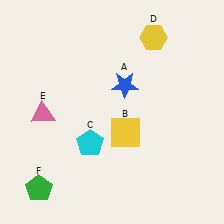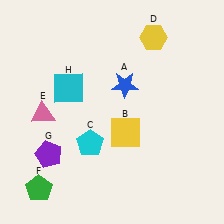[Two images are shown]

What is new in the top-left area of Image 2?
A cyan square (H) was added in the top-left area of Image 2.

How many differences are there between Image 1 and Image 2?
There are 2 differences between the two images.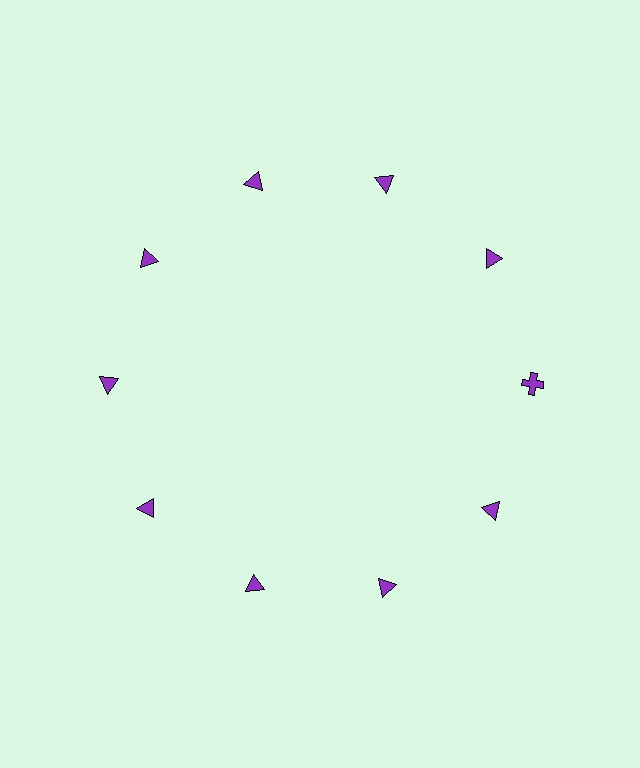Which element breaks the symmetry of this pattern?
The purple cross at roughly the 3 o'clock position breaks the symmetry. All other shapes are purple triangles.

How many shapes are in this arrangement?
There are 10 shapes arranged in a ring pattern.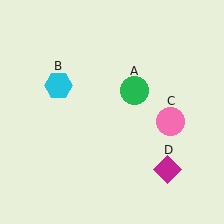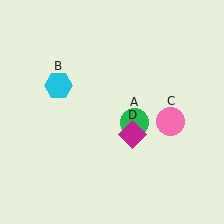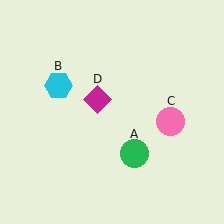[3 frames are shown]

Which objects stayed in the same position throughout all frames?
Cyan hexagon (object B) and pink circle (object C) remained stationary.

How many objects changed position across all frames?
2 objects changed position: green circle (object A), magenta diamond (object D).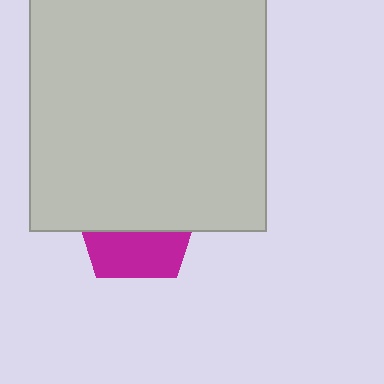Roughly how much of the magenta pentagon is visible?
A small part of it is visible (roughly 40%).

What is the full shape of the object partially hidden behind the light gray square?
The partially hidden object is a magenta pentagon.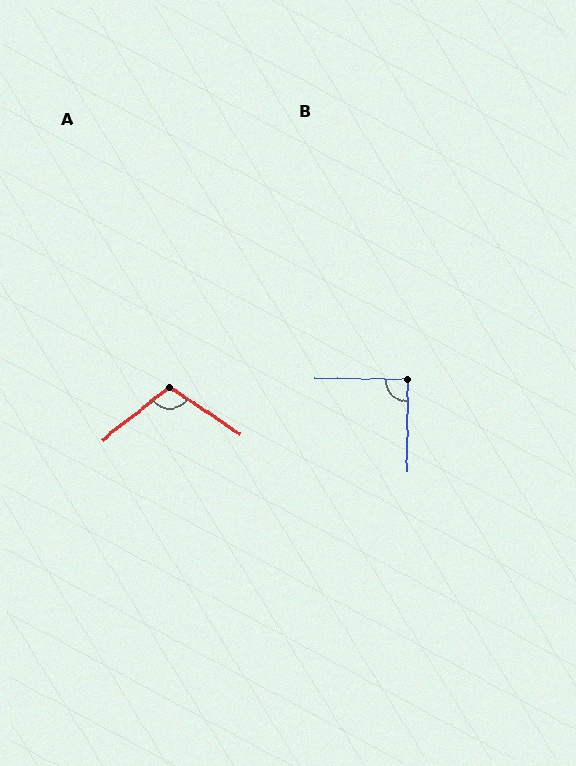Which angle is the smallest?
B, at approximately 90 degrees.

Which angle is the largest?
A, at approximately 108 degrees.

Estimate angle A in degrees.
Approximately 108 degrees.